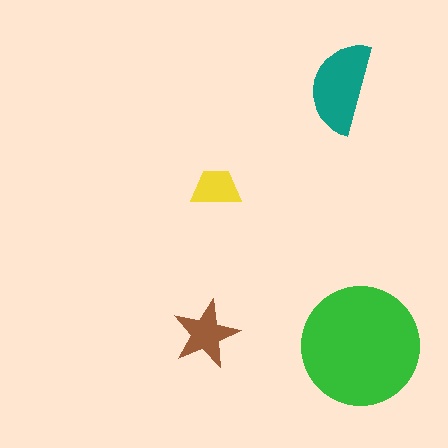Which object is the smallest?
The yellow trapezoid.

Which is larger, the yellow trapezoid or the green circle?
The green circle.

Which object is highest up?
The teal semicircle is topmost.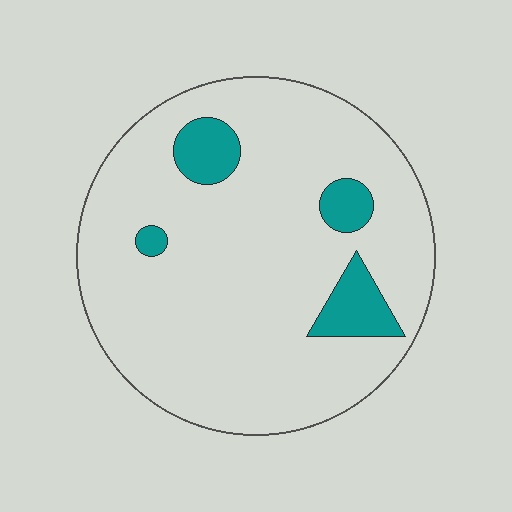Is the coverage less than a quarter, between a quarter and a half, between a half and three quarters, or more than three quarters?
Less than a quarter.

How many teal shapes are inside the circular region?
4.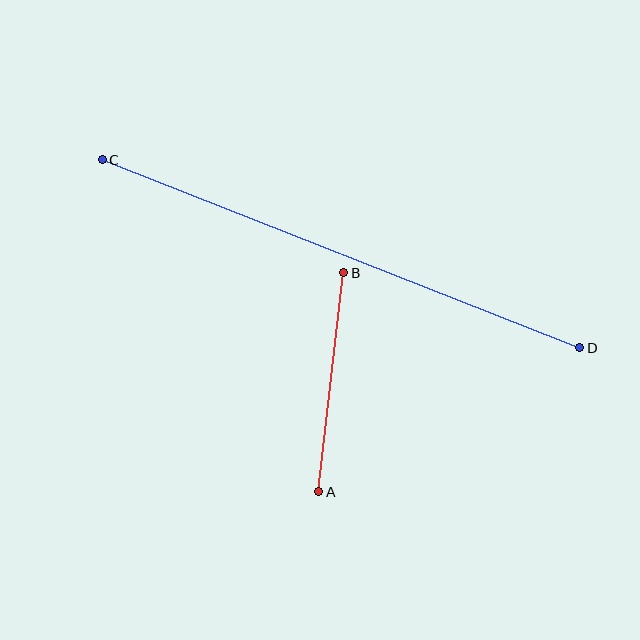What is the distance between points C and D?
The distance is approximately 513 pixels.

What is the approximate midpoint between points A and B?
The midpoint is at approximately (331, 382) pixels.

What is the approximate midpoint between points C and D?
The midpoint is at approximately (341, 254) pixels.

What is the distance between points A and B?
The distance is approximately 221 pixels.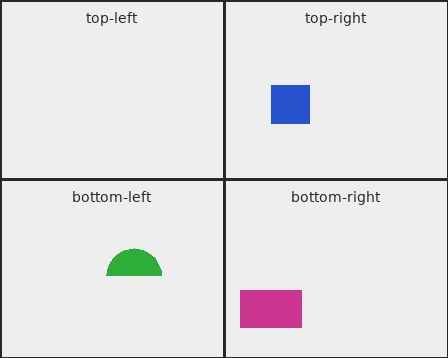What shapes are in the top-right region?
The blue square.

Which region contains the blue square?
The top-right region.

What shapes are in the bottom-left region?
The green semicircle.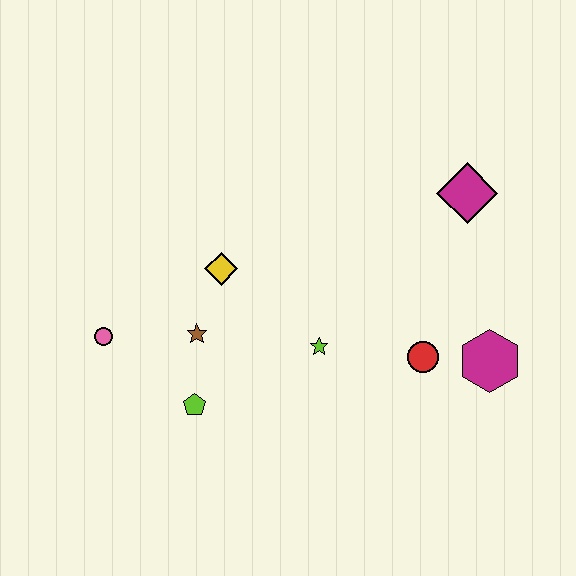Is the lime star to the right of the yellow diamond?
Yes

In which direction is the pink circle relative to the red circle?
The pink circle is to the left of the red circle.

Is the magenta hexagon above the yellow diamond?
No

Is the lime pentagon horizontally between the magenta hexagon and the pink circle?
Yes